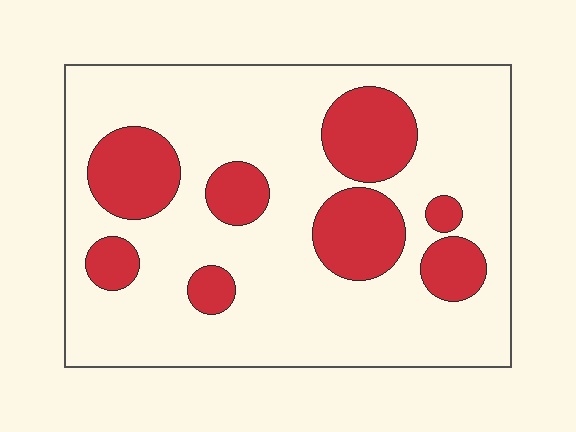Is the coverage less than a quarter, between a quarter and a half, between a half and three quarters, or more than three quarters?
Less than a quarter.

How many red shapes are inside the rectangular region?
8.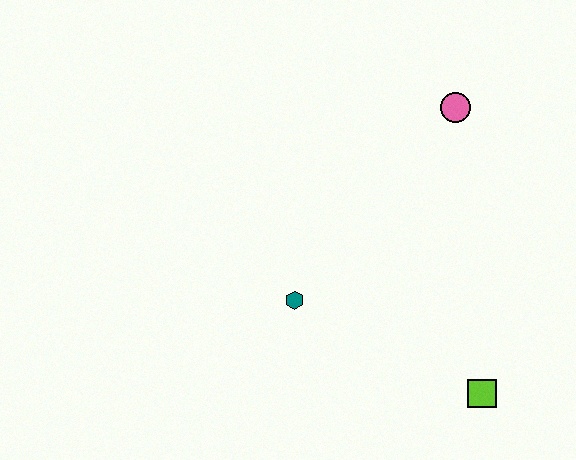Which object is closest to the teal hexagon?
The lime square is closest to the teal hexagon.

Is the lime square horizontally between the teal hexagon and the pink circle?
No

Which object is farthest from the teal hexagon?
The pink circle is farthest from the teal hexagon.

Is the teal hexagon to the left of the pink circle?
Yes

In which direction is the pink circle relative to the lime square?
The pink circle is above the lime square.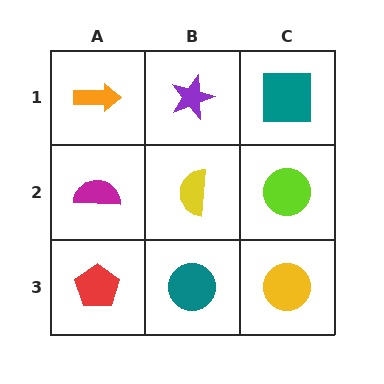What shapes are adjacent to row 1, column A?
A magenta semicircle (row 2, column A), a purple star (row 1, column B).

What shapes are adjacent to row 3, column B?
A yellow semicircle (row 2, column B), a red pentagon (row 3, column A), a yellow circle (row 3, column C).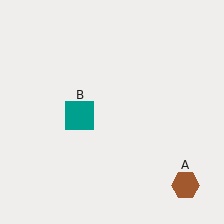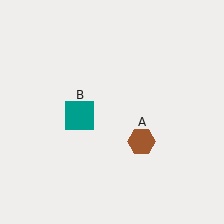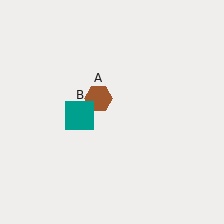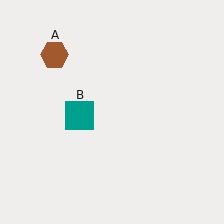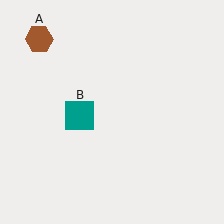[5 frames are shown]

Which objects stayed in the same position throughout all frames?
Teal square (object B) remained stationary.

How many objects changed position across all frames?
1 object changed position: brown hexagon (object A).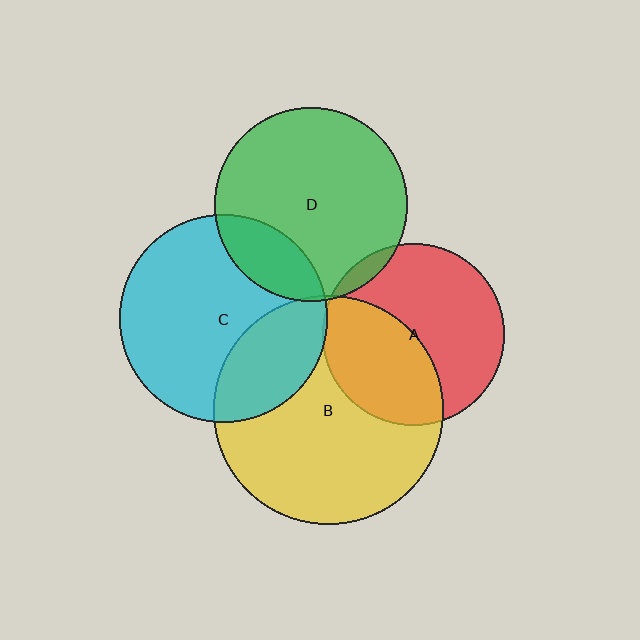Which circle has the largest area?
Circle B (yellow).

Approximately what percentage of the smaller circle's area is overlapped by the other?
Approximately 20%.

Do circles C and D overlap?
Yes.